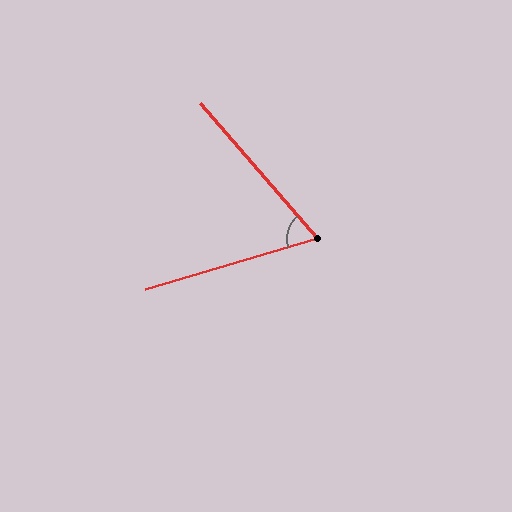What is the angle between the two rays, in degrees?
Approximately 65 degrees.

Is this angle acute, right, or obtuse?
It is acute.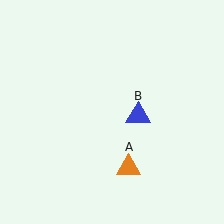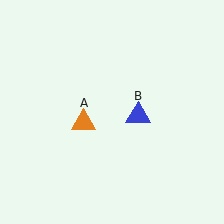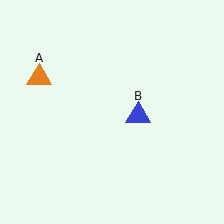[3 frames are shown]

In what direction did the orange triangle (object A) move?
The orange triangle (object A) moved up and to the left.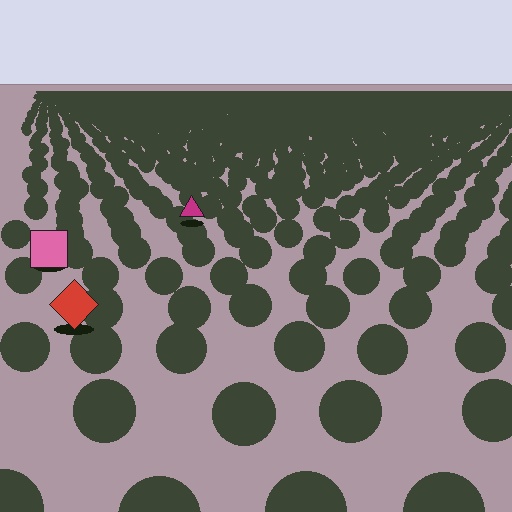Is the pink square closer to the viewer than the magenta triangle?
Yes. The pink square is closer — you can tell from the texture gradient: the ground texture is coarser near it.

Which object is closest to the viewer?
The red diamond is closest. The texture marks near it are larger and more spread out.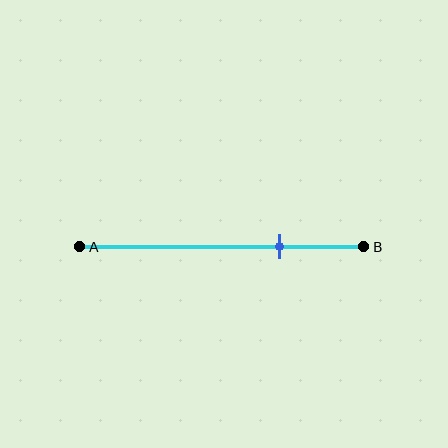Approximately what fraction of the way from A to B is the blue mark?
The blue mark is approximately 70% of the way from A to B.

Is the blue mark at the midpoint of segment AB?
No, the mark is at about 70% from A, not at the 50% midpoint.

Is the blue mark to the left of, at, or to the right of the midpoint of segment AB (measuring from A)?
The blue mark is to the right of the midpoint of segment AB.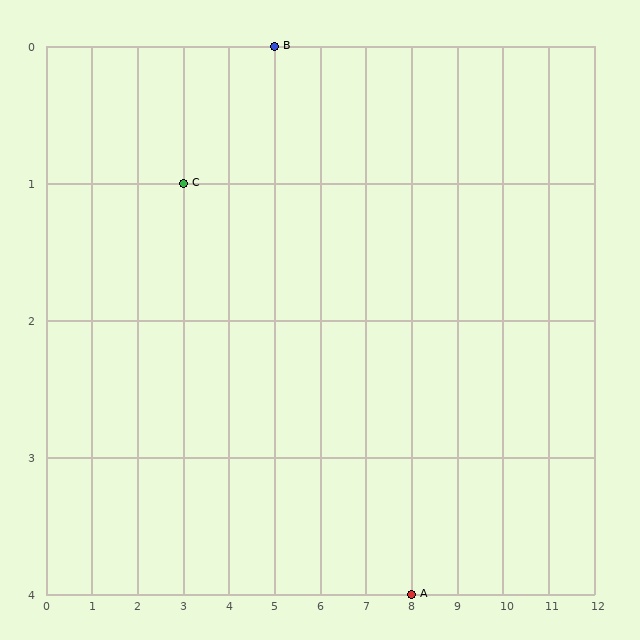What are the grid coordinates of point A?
Point A is at grid coordinates (8, 4).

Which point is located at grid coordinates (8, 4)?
Point A is at (8, 4).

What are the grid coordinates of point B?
Point B is at grid coordinates (5, 0).